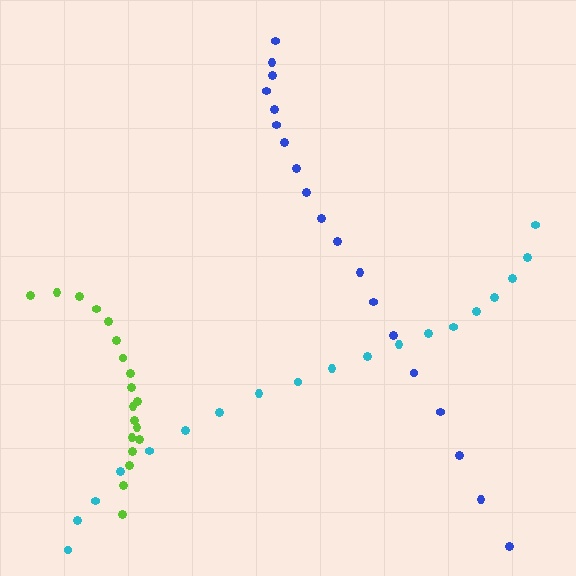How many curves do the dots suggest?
There are 3 distinct paths.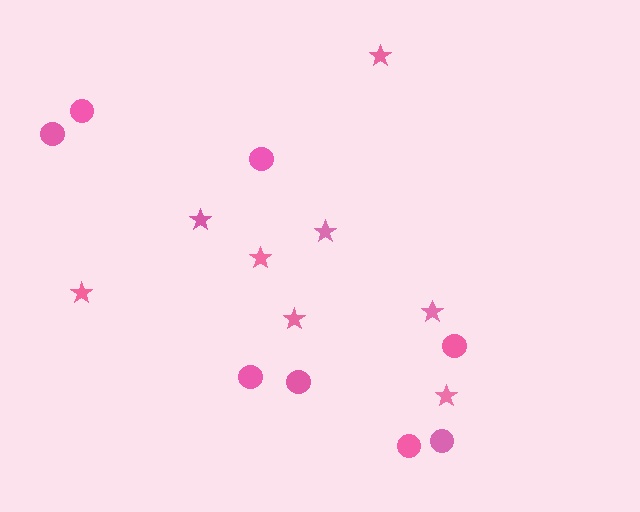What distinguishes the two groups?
There are 2 groups: one group of circles (8) and one group of stars (8).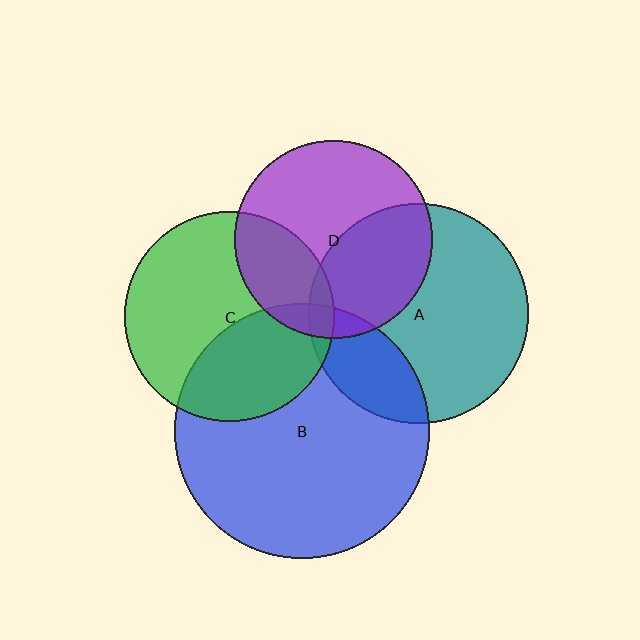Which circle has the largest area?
Circle B (blue).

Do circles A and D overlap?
Yes.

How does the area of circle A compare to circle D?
Approximately 1.2 times.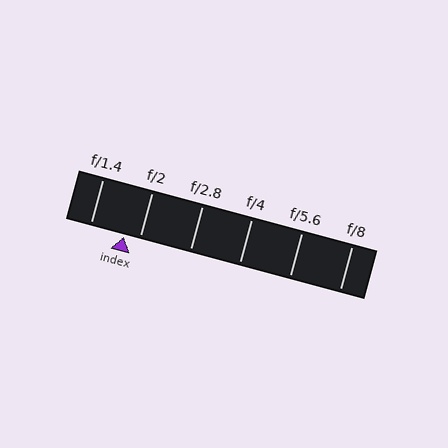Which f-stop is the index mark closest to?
The index mark is closest to f/2.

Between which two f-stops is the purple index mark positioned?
The index mark is between f/1.4 and f/2.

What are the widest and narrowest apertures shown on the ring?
The widest aperture shown is f/1.4 and the narrowest is f/8.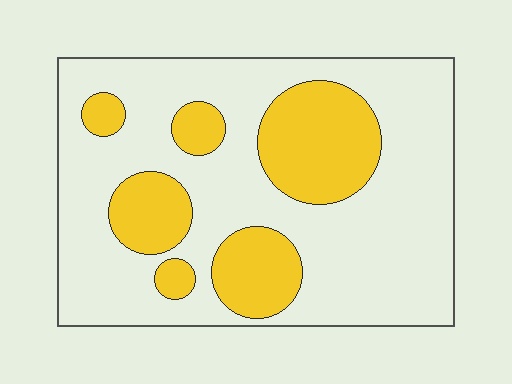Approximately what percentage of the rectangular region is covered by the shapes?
Approximately 30%.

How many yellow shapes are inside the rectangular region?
6.